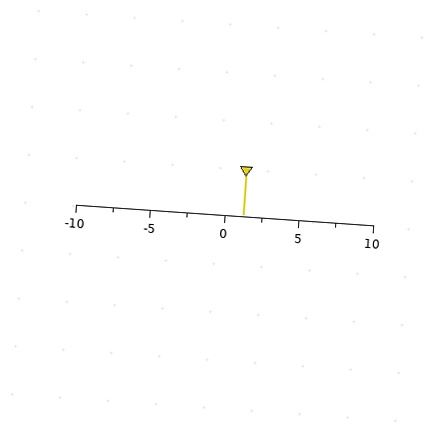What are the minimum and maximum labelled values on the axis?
The axis runs from -10 to 10.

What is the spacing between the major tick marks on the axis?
The major ticks are spaced 5 apart.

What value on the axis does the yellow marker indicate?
The marker indicates approximately 1.2.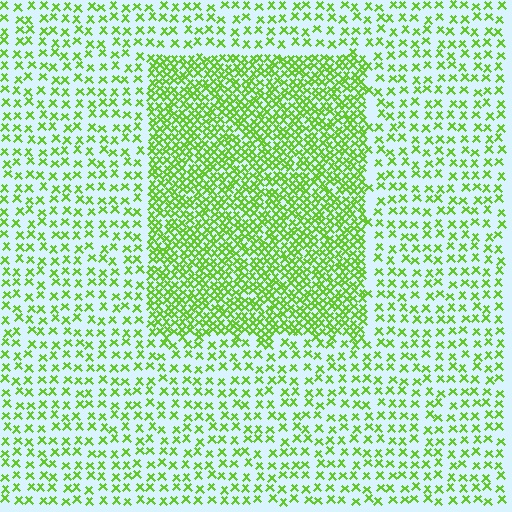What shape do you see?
I see a rectangle.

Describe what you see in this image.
The image contains small lime elements arranged at two different densities. A rectangle-shaped region is visible where the elements are more densely packed than the surrounding area.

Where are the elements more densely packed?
The elements are more densely packed inside the rectangle boundary.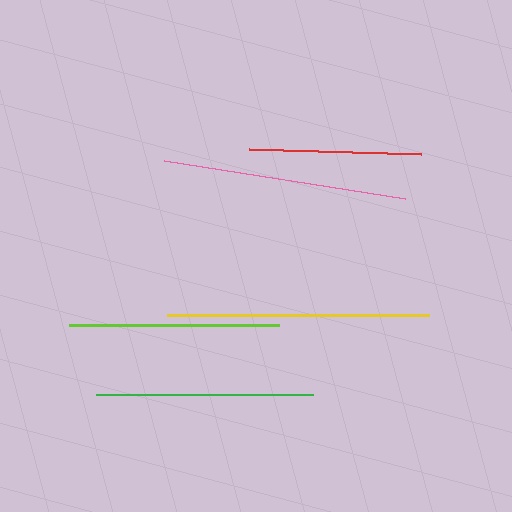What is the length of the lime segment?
The lime segment is approximately 209 pixels long.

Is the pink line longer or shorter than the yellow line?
The yellow line is longer than the pink line.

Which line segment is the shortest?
The red line is the shortest at approximately 172 pixels.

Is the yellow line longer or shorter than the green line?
The yellow line is longer than the green line.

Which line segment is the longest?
The yellow line is the longest at approximately 262 pixels.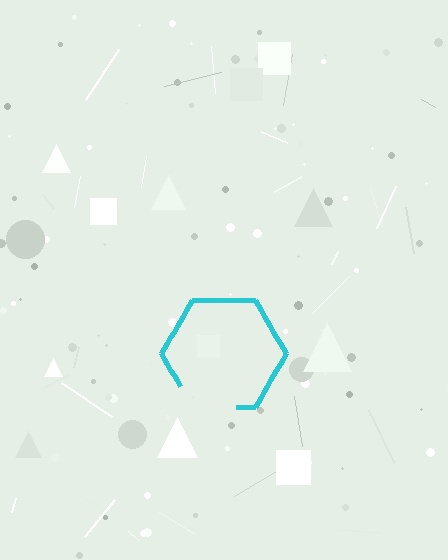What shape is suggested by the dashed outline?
The dashed outline suggests a hexagon.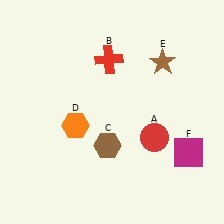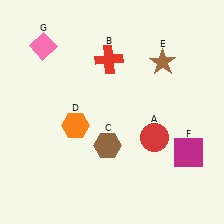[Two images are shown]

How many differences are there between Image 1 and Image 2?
There is 1 difference between the two images.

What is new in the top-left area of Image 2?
A pink diamond (G) was added in the top-left area of Image 2.